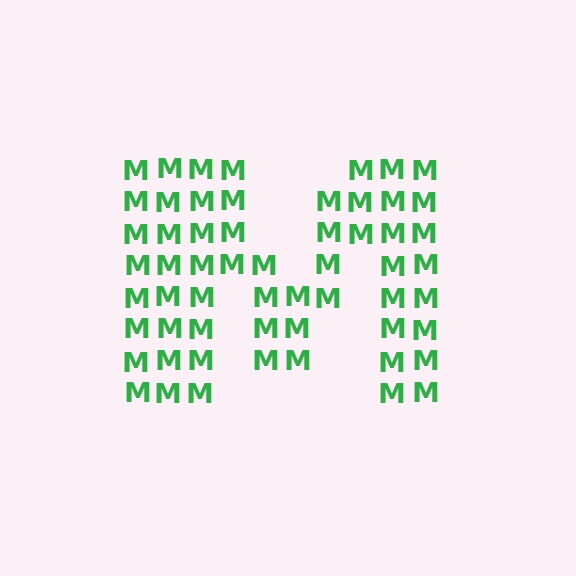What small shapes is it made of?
It is made of small letter M's.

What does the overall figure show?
The overall figure shows the letter M.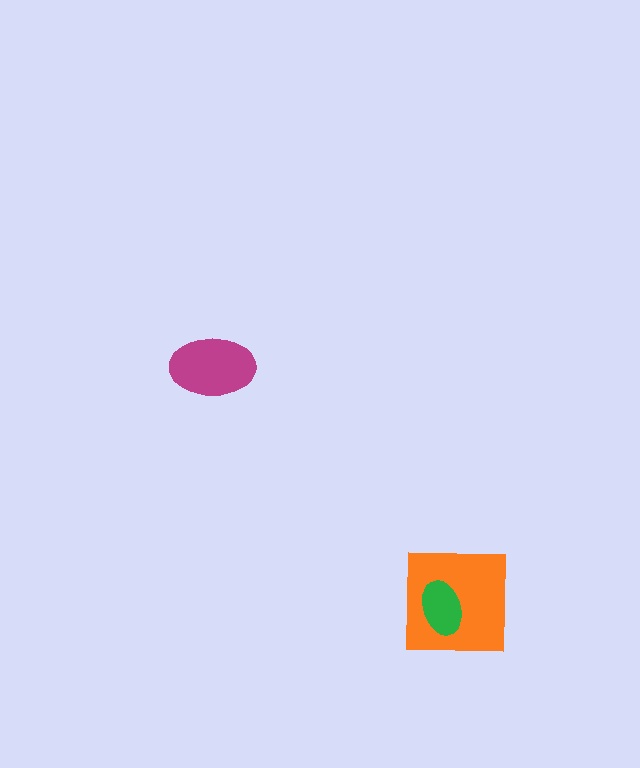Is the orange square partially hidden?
Yes, it is partially covered by another shape.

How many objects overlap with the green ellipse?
1 object overlaps with the green ellipse.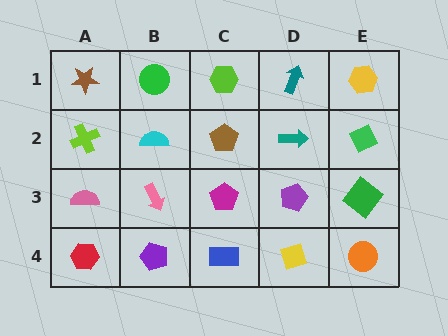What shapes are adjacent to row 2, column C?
A lime hexagon (row 1, column C), a magenta pentagon (row 3, column C), a cyan semicircle (row 2, column B), a teal arrow (row 2, column D).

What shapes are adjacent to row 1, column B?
A cyan semicircle (row 2, column B), a brown star (row 1, column A), a lime hexagon (row 1, column C).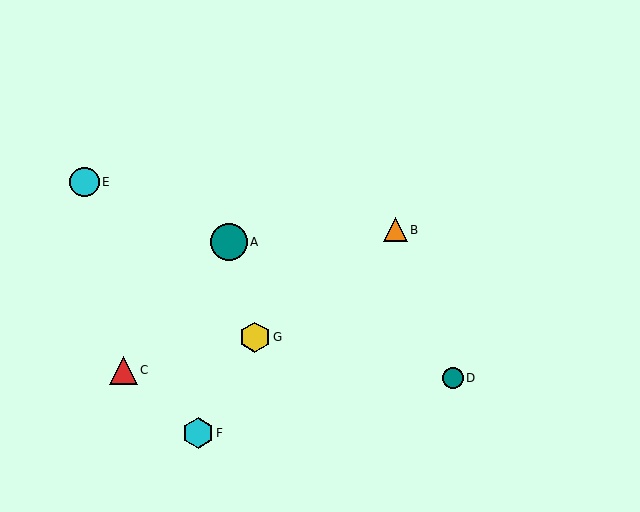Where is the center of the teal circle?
The center of the teal circle is at (229, 242).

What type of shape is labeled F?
Shape F is a cyan hexagon.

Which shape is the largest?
The teal circle (labeled A) is the largest.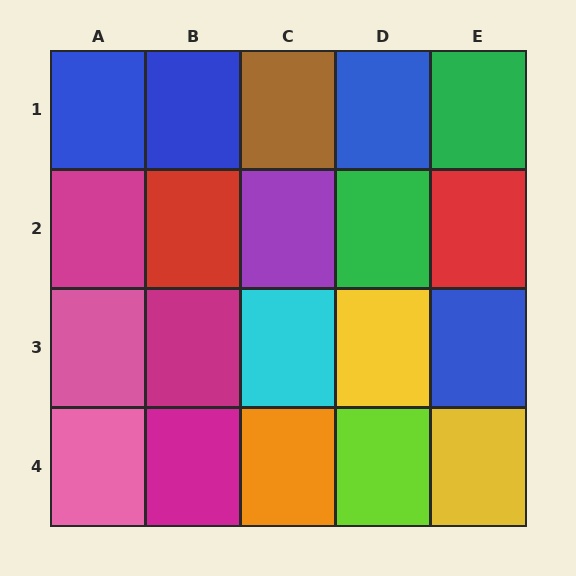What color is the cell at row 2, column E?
Red.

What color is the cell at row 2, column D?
Green.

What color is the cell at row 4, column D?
Lime.